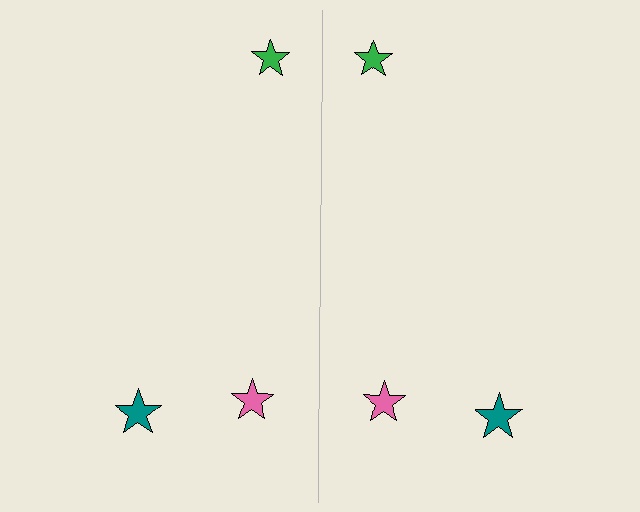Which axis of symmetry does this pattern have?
The pattern has a vertical axis of symmetry running through the center of the image.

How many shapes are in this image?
There are 6 shapes in this image.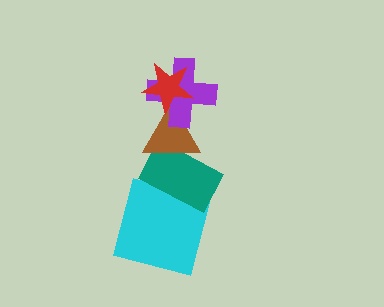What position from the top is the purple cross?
The purple cross is 2nd from the top.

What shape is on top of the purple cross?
The red star is on top of the purple cross.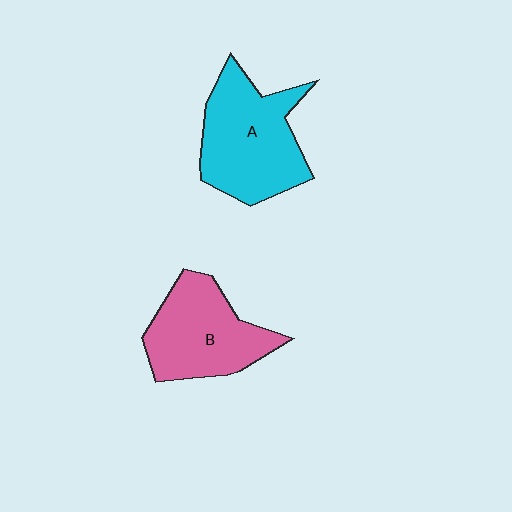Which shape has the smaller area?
Shape B (pink).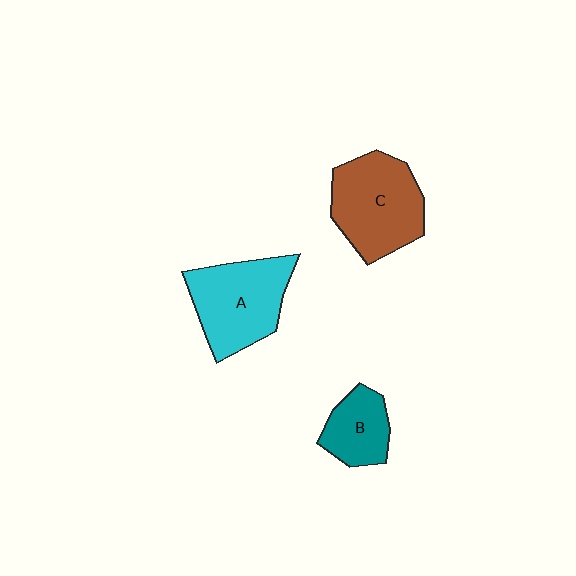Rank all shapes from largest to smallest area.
From largest to smallest: C (brown), A (cyan), B (teal).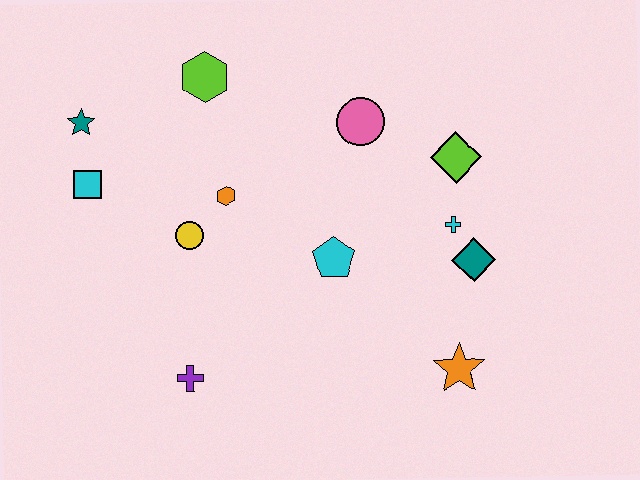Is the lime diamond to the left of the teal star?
No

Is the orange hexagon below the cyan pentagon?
No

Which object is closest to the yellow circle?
The orange hexagon is closest to the yellow circle.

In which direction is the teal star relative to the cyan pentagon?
The teal star is to the left of the cyan pentagon.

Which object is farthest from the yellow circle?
The orange star is farthest from the yellow circle.